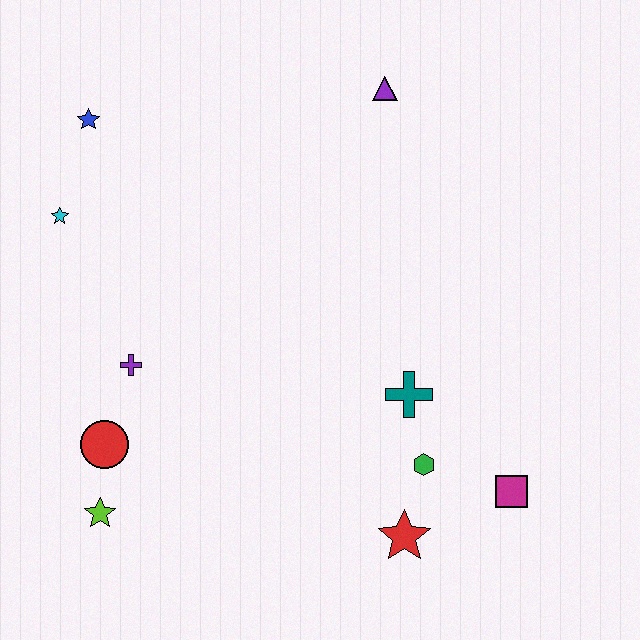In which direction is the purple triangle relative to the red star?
The purple triangle is above the red star.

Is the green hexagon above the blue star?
No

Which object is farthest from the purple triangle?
The lime star is farthest from the purple triangle.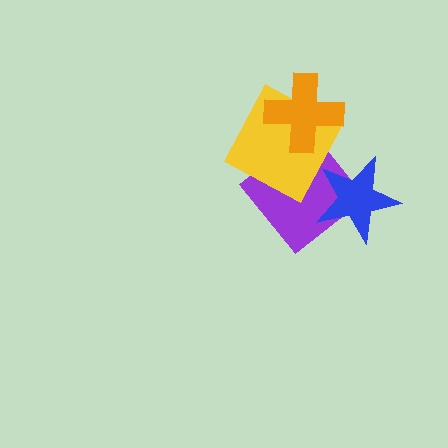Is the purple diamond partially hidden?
Yes, it is partially covered by another shape.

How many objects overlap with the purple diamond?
2 objects overlap with the purple diamond.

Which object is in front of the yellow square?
The orange cross is in front of the yellow square.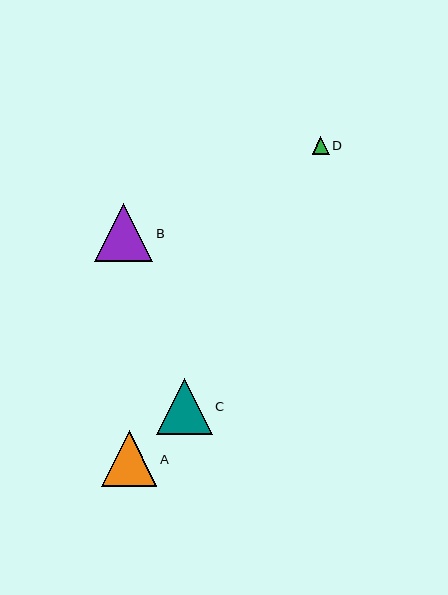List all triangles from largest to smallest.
From largest to smallest: B, C, A, D.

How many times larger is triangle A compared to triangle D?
Triangle A is approximately 3.2 times the size of triangle D.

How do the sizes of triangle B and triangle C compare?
Triangle B and triangle C are approximately the same size.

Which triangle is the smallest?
Triangle D is the smallest with a size of approximately 17 pixels.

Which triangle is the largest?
Triangle B is the largest with a size of approximately 58 pixels.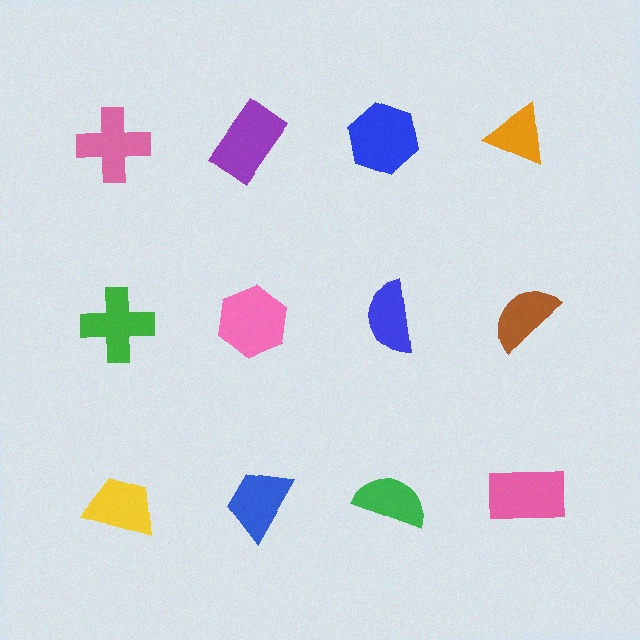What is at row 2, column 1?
A green cross.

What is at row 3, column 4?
A pink rectangle.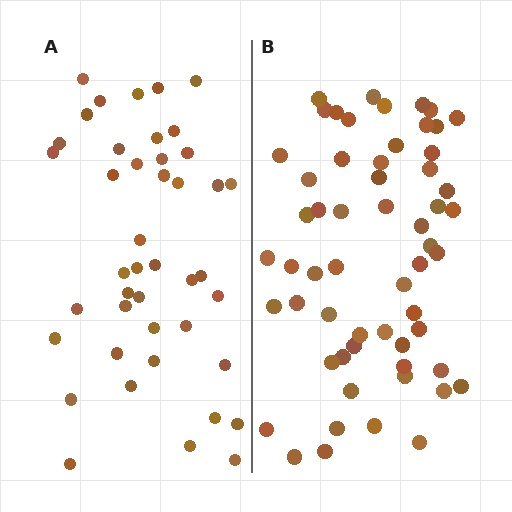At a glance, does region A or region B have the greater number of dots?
Region B (the right region) has more dots.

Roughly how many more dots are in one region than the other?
Region B has approximately 15 more dots than region A.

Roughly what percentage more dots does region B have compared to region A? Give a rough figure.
About 35% more.